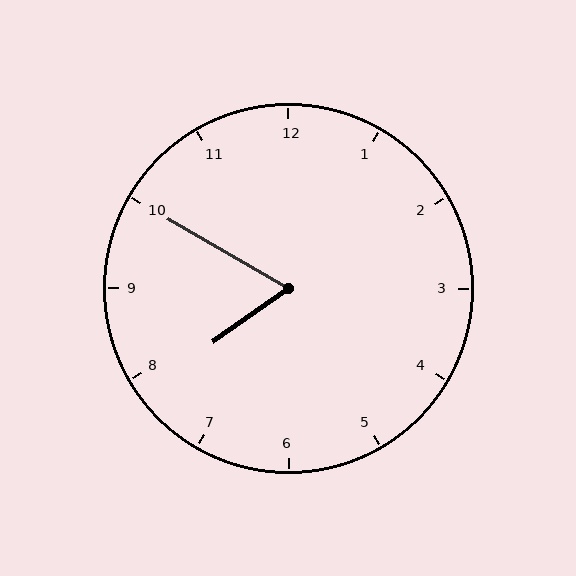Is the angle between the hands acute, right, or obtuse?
It is acute.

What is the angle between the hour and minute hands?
Approximately 65 degrees.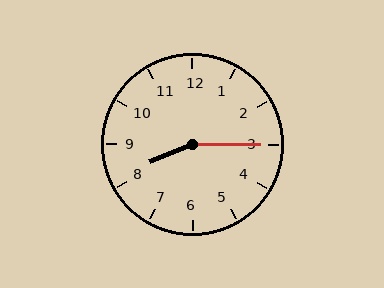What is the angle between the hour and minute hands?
Approximately 158 degrees.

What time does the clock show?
8:15.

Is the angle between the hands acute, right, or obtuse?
It is obtuse.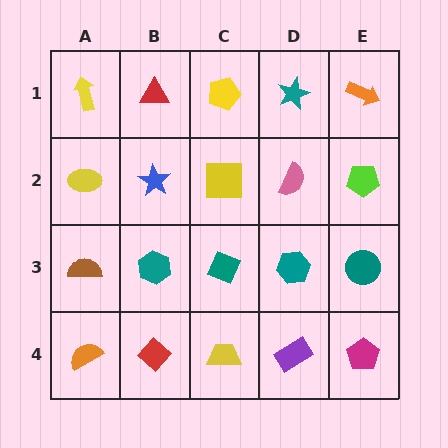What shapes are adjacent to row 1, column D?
A pink semicircle (row 2, column D), a yellow pentagon (row 1, column C), an orange arrow (row 1, column E).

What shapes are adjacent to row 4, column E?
A teal circle (row 3, column E), a purple rectangle (row 4, column D).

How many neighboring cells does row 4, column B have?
3.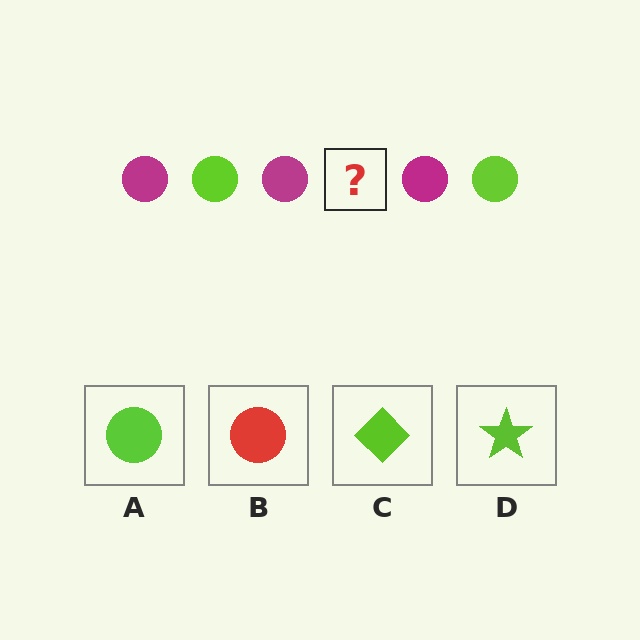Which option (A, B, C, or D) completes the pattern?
A.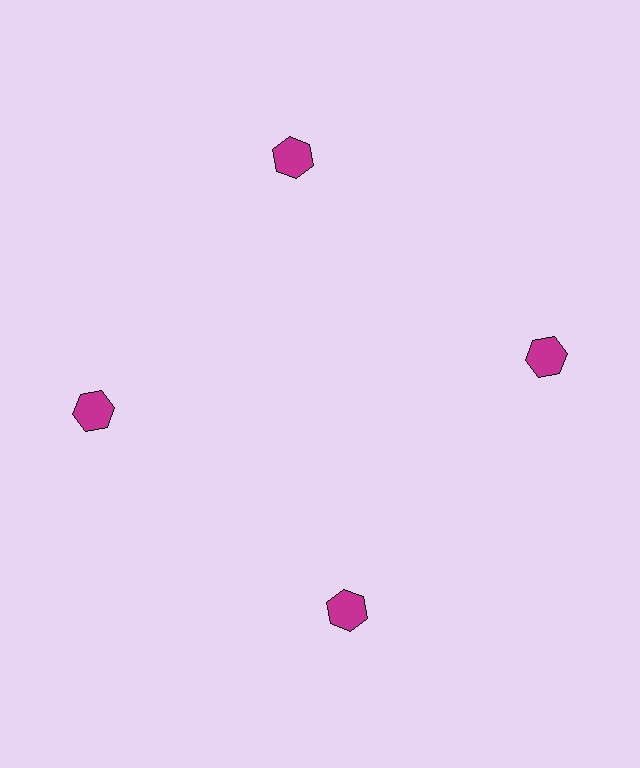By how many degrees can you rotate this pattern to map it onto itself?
The pattern maps onto itself every 90 degrees of rotation.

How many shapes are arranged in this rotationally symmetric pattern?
There are 4 shapes, arranged in 4 groups of 1.